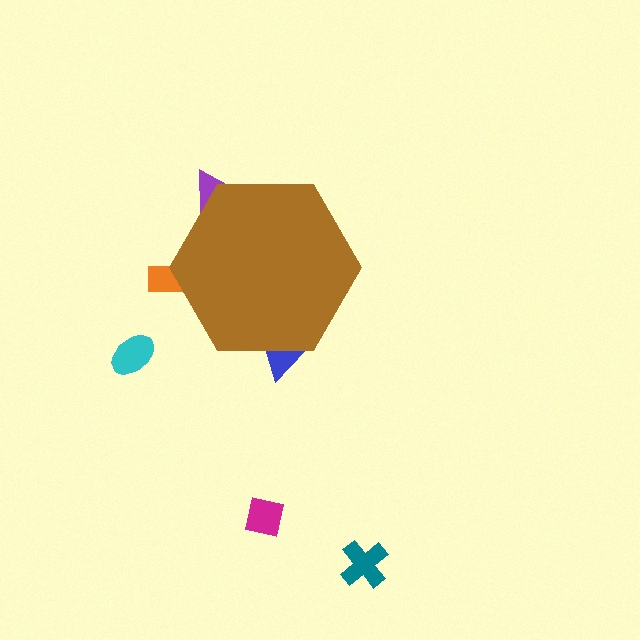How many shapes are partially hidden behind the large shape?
3 shapes are partially hidden.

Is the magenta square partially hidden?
No, the magenta square is fully visible.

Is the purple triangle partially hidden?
Yes, the purple triangle is partially hidden behind the brown hexagon.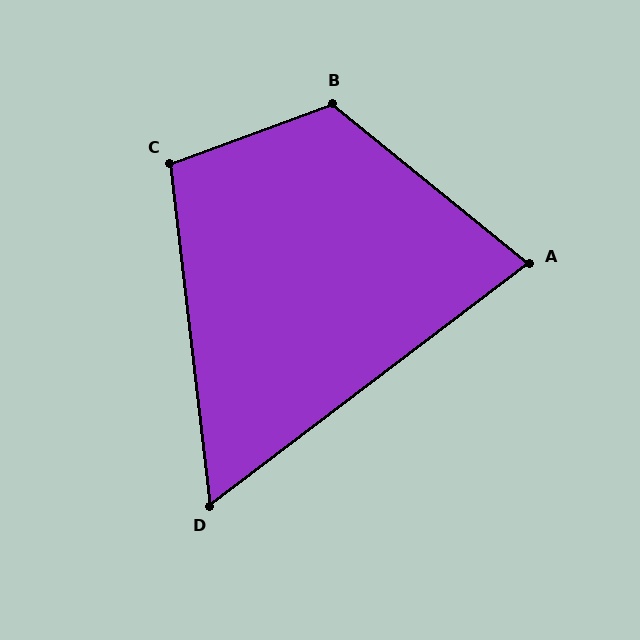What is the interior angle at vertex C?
Approximately 104 degrees (obtuse).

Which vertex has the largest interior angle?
B, at approximately 121 degrees.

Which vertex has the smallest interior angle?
D, at approximately 59 degrees.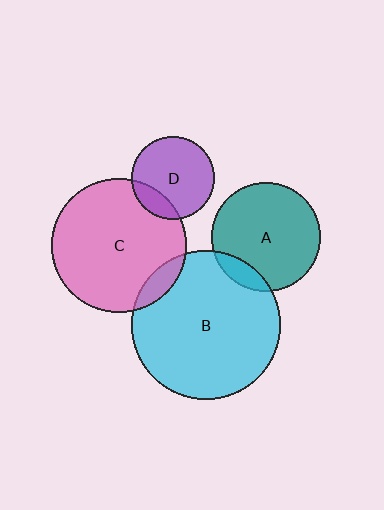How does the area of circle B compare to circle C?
Approximately 1.2 times.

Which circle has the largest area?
Circle B (cyan).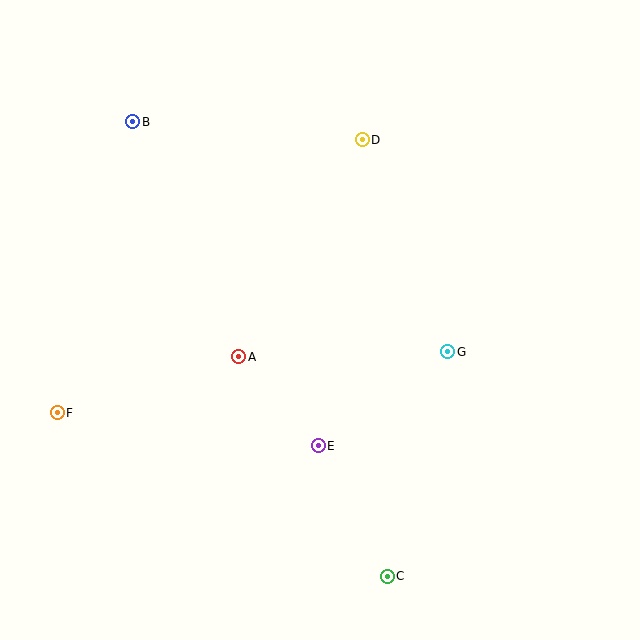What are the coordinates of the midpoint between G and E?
The midpoint between G and E is at (383, 399).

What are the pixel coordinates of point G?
Point G is at (448, 352).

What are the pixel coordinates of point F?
Point F is at (57, 413).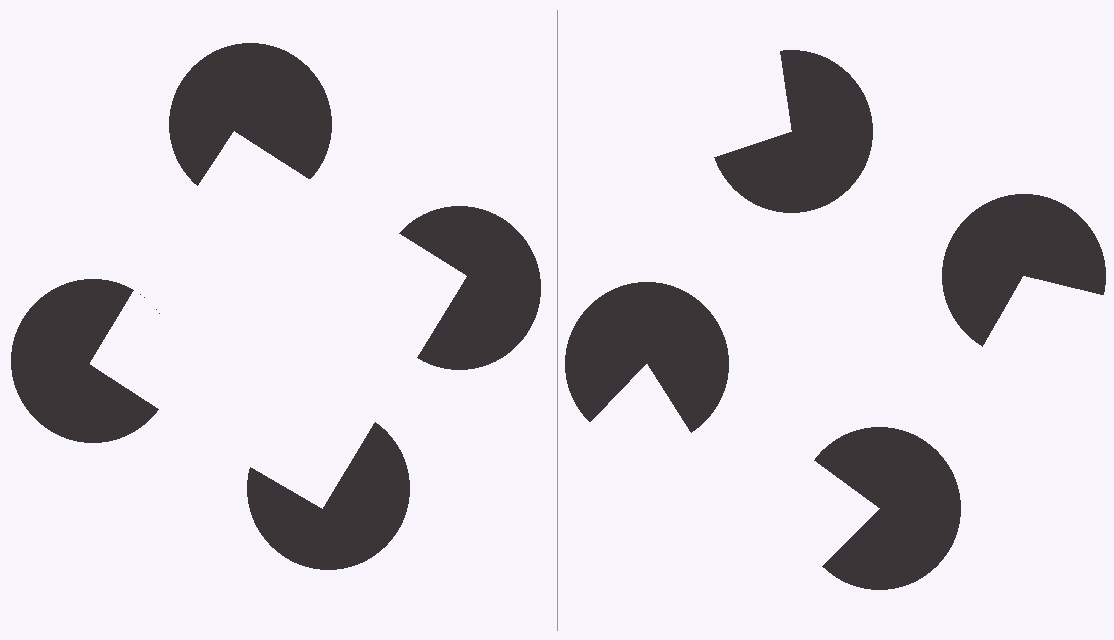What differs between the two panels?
The pac-man discs are positioned identically on both sides; only the wedge orientations differ. On the left they align to a square; on the right they are misaligned.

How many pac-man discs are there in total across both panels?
8 — 4 on each side.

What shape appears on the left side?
An illusory square.